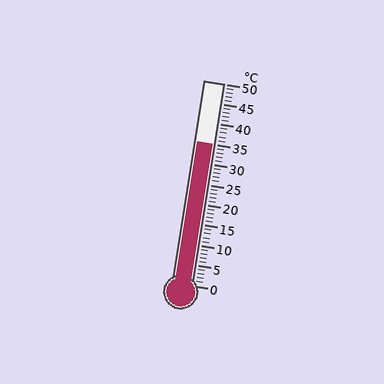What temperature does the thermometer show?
The thermometer shows approximately 35°C.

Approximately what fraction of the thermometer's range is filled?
The thermometer is filled to approximately 70% of its range.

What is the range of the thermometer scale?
The thermometer scale ranges from 0°C to 50°C.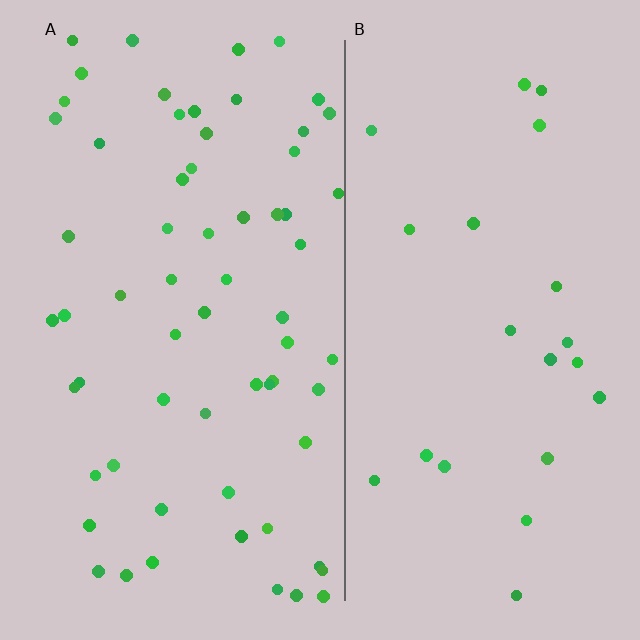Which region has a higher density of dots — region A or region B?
A (the left).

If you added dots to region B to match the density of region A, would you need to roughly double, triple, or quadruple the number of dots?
Approximately triple.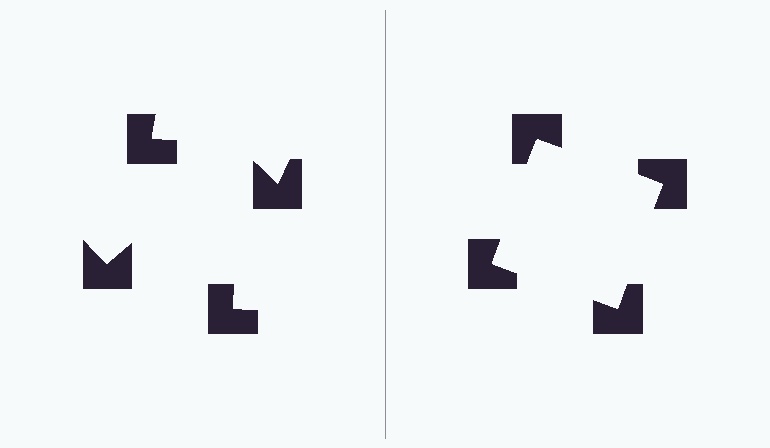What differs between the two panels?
The notched squares are positioned identically on both sides; only the wedge orientations differ. On the right they align to a square; on the left they are misaligned.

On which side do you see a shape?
An illusory square appears on the right side. On the left side the wedge cuts are rotated, so no coherent shape forms.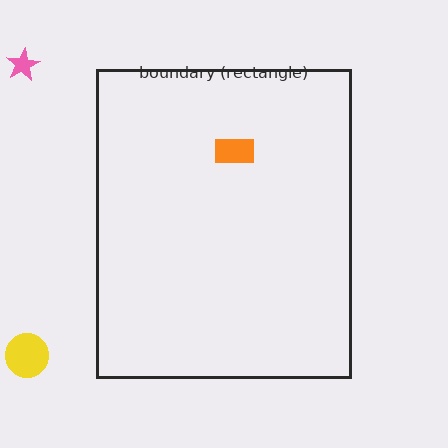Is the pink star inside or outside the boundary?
Outside.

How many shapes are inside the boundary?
1 inside, 2 outside.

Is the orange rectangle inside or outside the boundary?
Inside.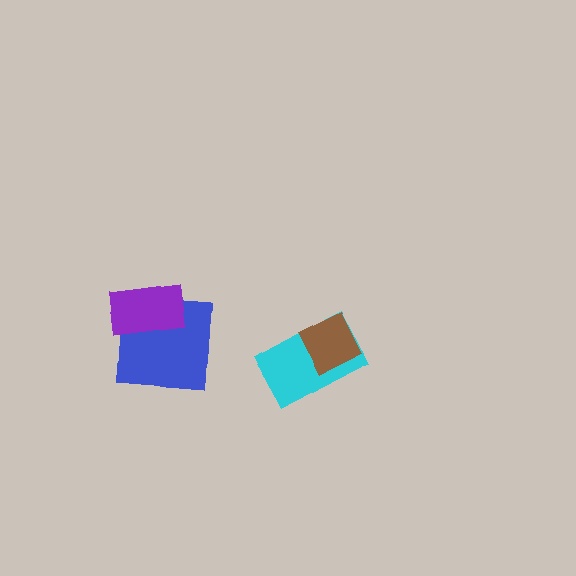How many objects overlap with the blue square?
1 object overlaps with the blue square.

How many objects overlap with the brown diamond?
1 object overlaps with the brown diamond.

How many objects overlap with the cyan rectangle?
1 object overlaps with the cyan rectangle.